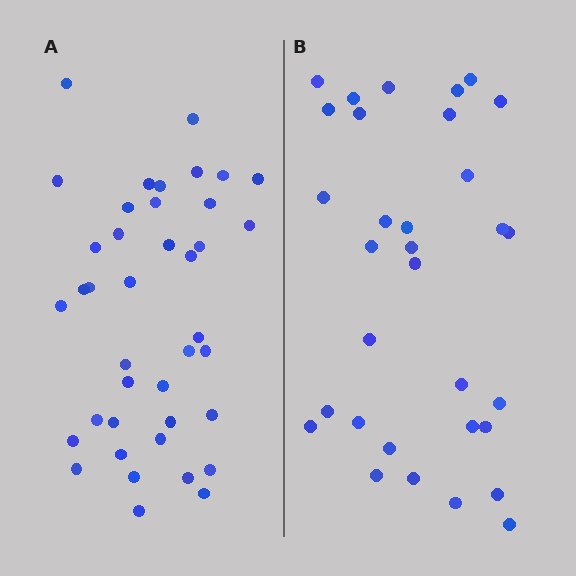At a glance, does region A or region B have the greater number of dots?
Region A (the left region) has more dots.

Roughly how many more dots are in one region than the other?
Region A has roughly 8 or so more dots than region B.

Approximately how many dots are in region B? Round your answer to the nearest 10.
About 30 dots. (The exact count is 32, which rounds to 30.)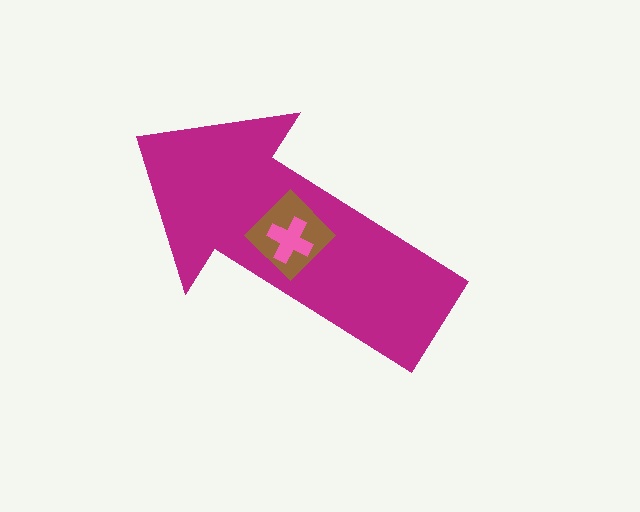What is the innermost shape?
The pink cross.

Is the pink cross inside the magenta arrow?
Yes.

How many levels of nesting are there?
3.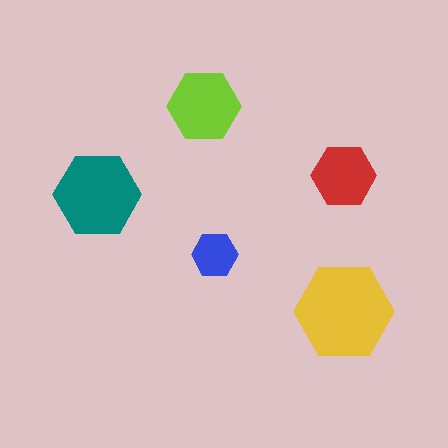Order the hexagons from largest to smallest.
the yellow one, the teal one, the lime one, the red one, the blue one.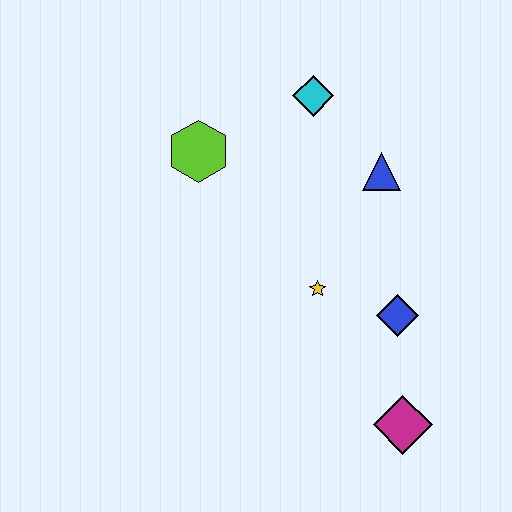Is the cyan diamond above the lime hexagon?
Yes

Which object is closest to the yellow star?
The blue diamond is closest to the yellow star.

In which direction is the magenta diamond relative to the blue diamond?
The magenta diamond is below the blue diamond.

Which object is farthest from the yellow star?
The cyan diamond is farthest from the yellow star.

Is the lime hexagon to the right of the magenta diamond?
No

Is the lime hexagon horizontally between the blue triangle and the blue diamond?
No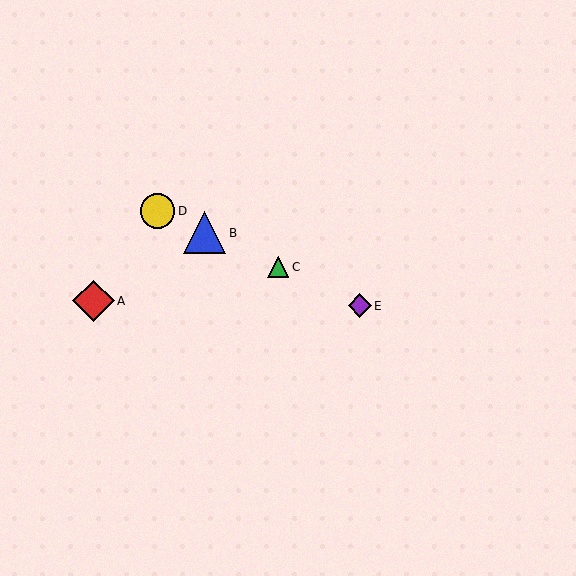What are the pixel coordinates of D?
Object D is at (158, 211).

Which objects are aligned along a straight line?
Objects B, C, D, E are aligned along a straight line.